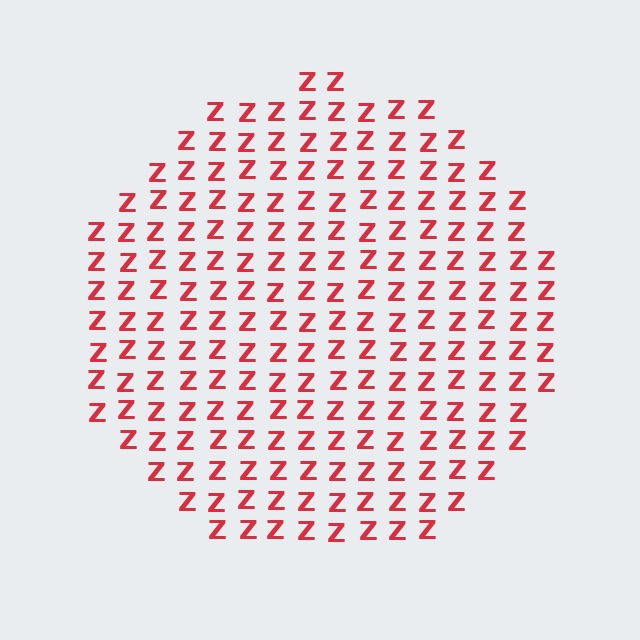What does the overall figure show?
The overall figure shows a circle.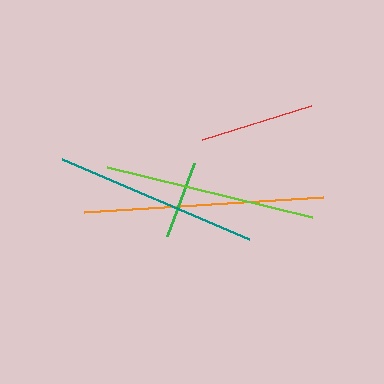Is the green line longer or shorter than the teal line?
The teal line is longer than the green line.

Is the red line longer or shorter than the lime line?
The lime line is longer than the red line.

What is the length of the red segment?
The red segment is approximately 115 pixels long.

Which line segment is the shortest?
The green line is the shortest at approximately 78 pixels.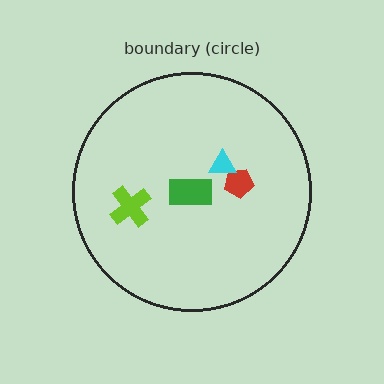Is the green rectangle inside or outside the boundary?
Inside.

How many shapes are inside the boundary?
4 inside, 0 outside.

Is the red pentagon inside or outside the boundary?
Inside.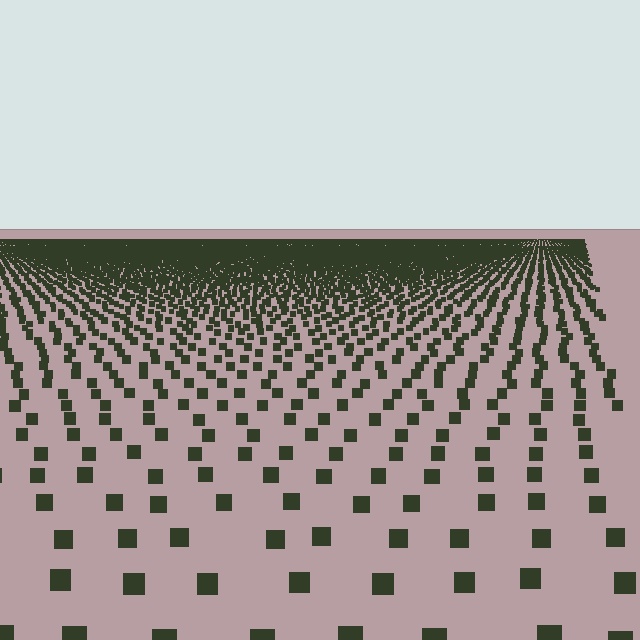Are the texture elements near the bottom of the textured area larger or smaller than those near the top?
Larger. Near the bottom, elements are closer to the viewer and appear at a bigger on-screen size.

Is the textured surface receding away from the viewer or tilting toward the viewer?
The surface is receding away from the viewer. Texture elements get smaller and denser toward the top.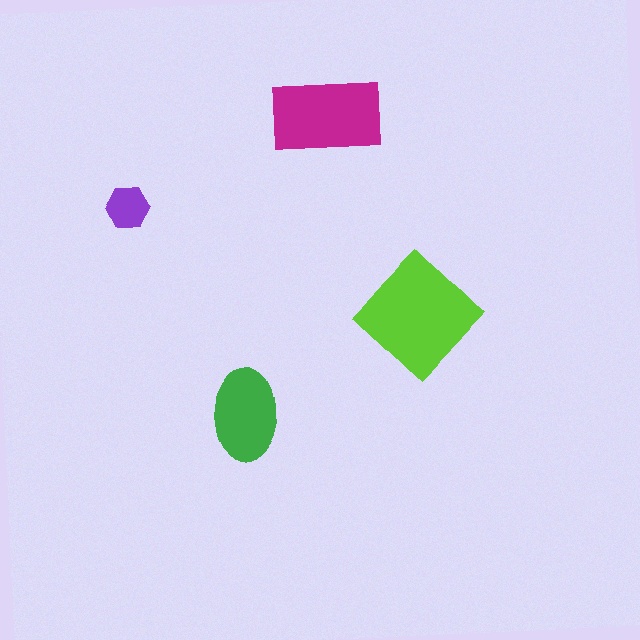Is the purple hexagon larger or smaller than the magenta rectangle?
Smaller.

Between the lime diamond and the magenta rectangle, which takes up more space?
The lime diamond.